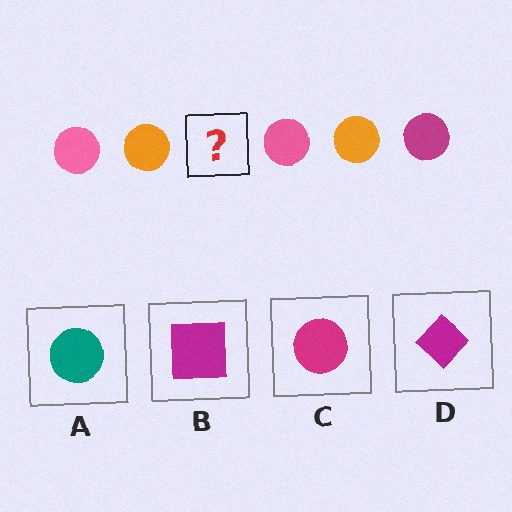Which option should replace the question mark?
Option C.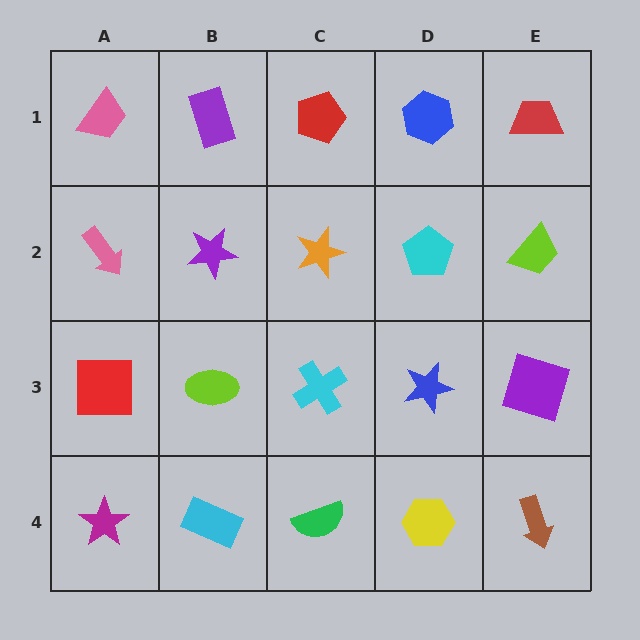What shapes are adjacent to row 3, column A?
A pink arrow (row 2, column A), a magenta star (row 4, column A), a lime ellipse (row 3, column B).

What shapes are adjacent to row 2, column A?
A pink trapezoid (row 1, column A), a red square (row 3, column A), a purple star (row 2, column B).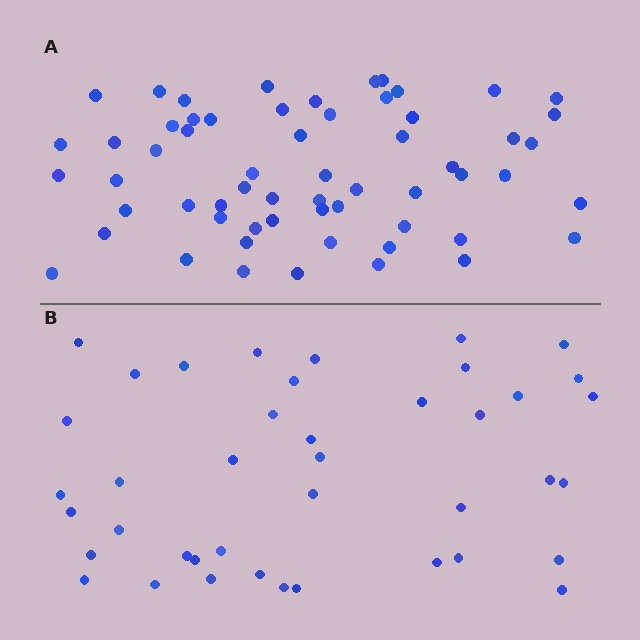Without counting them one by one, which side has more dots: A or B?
Region A (the top region) has more dots.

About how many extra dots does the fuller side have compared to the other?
Region A has approximately 20 more dots than region B.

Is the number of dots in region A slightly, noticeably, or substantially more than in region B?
Region A has substantially more. The ratio is roughly 1.5 to 1.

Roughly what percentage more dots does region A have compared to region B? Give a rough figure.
About 45% more.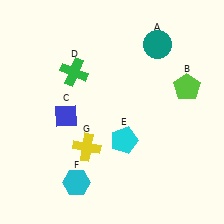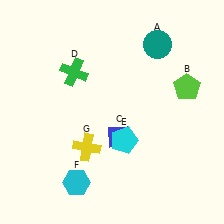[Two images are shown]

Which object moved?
The blue diamond (C) moved right.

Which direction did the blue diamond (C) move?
The blue diamond (C) moved right.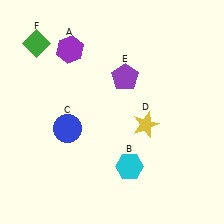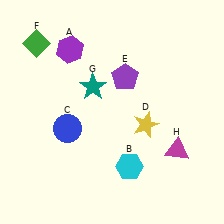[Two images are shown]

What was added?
A teal star (G), a magenta triangle (H) were added in Image 2.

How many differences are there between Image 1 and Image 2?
There are 2 differences between the two images.